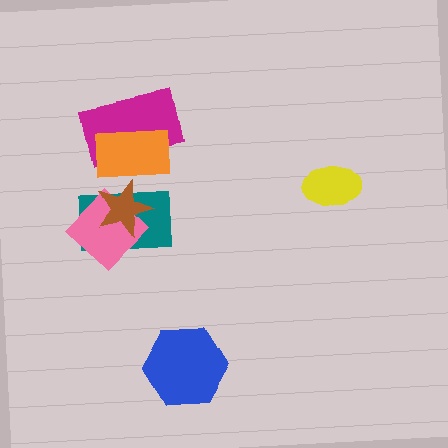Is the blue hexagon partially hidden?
No, no other shape covers it.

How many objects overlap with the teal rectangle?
3 objects overlap with the teal rectangle.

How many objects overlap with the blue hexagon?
0 objects overlap with the blue hexagon.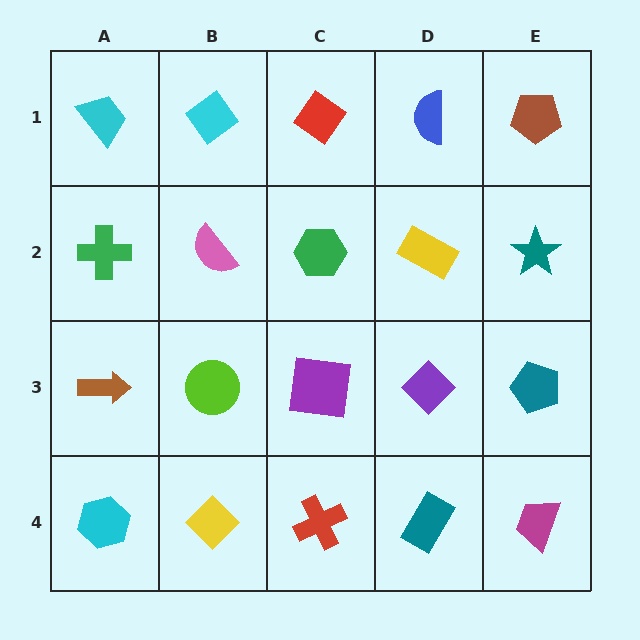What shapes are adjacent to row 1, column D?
A yellow rectangle (row 2, column D), a red diamond (row 1, column C), a brown pentagon (row 1, column E).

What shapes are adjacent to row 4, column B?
A lime circle (row 3, column B), a cyan hexagon (row 4, column A), a red cross (row 4, column C).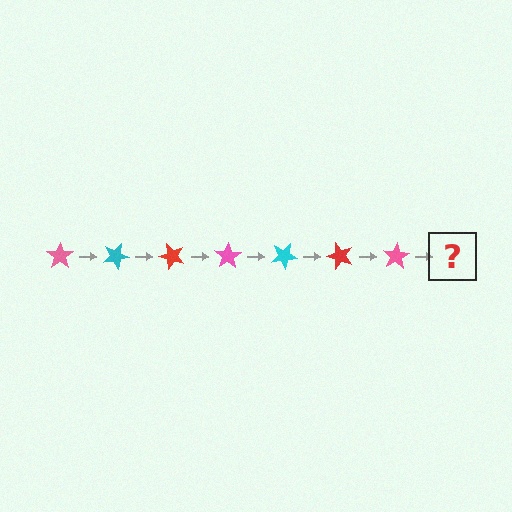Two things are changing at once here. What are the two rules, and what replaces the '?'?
The two rules are that it rotates 25 degrees each step and the color cycles through pink, cyan, and red. The '?' should be a cyan star, rotated 175 degrees from the start.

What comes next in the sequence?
The next element should be a cyan star, rotated 175 degrees from the start.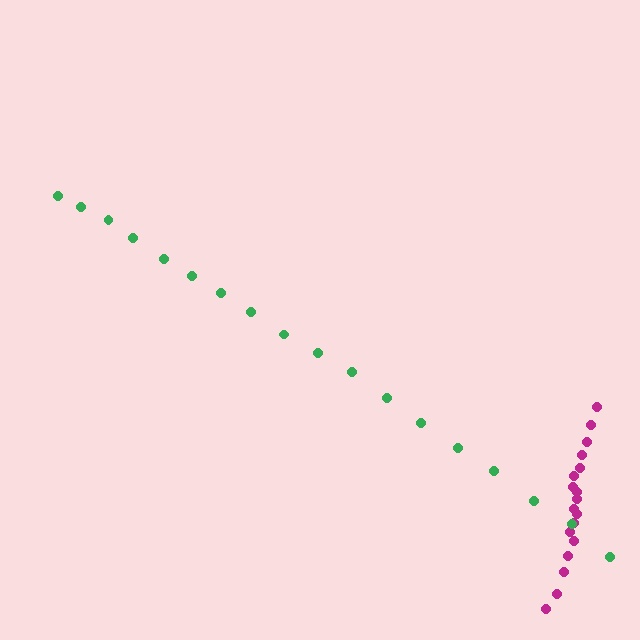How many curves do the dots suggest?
There are 2 distinct paths.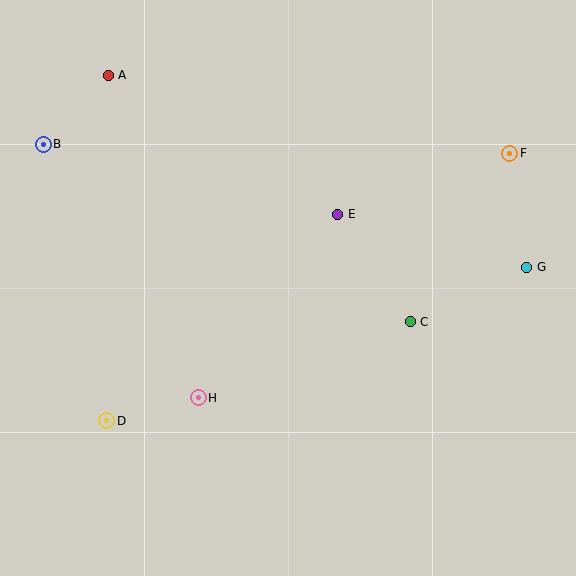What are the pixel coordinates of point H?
Point H is at (198, 398).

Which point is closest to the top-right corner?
Point F is closest to the top-right corner.